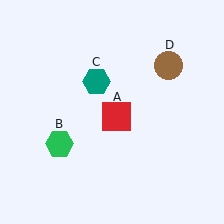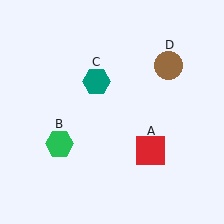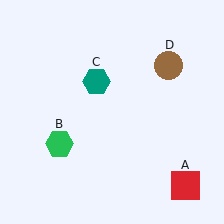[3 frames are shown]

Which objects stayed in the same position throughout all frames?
Green hexagon (object B) and teal hexagon (object C) and brown circle (object D) remained stationary.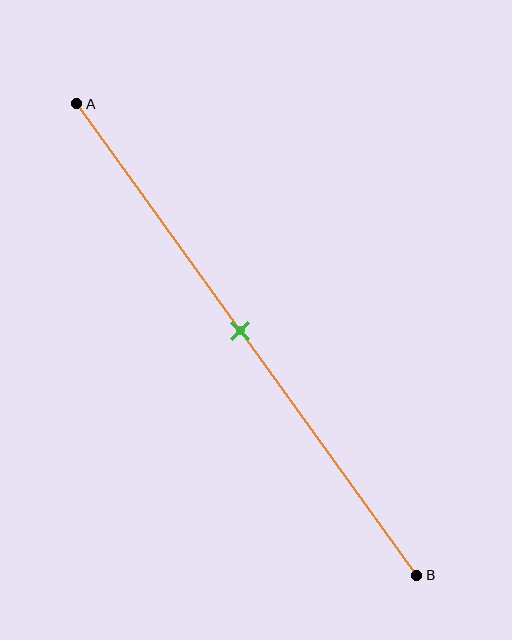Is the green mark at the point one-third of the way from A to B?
No, the mark is at about 50% from A, not at the 33% one-third point.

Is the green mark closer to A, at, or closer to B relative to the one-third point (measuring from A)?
The green mark is closer to point B than the one-third point of segment AB.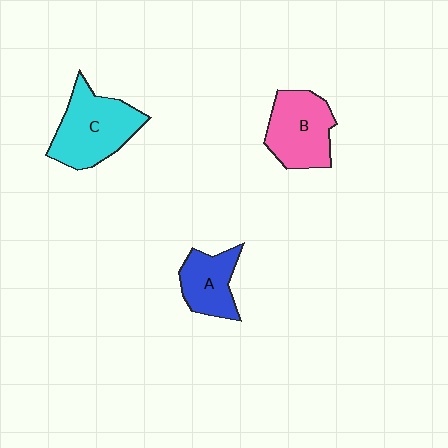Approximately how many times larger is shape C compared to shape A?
Approximately 1.6 times.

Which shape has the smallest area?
Shape A (blue).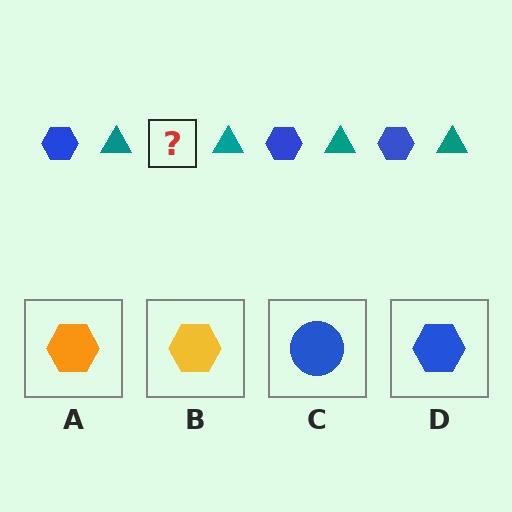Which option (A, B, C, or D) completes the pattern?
D.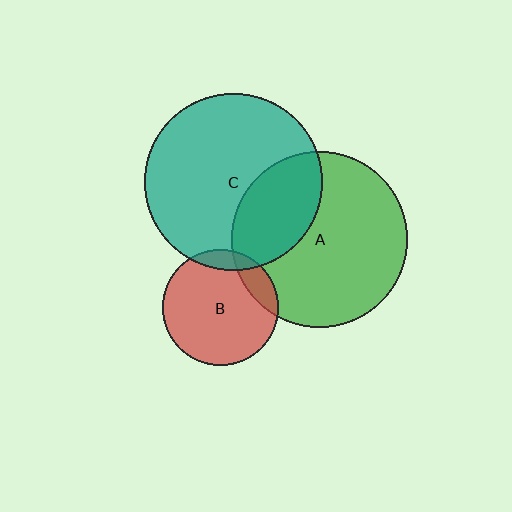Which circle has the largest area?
Circle C (teal).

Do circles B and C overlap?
Yes.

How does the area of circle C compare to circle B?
Approximately 2.4 times.